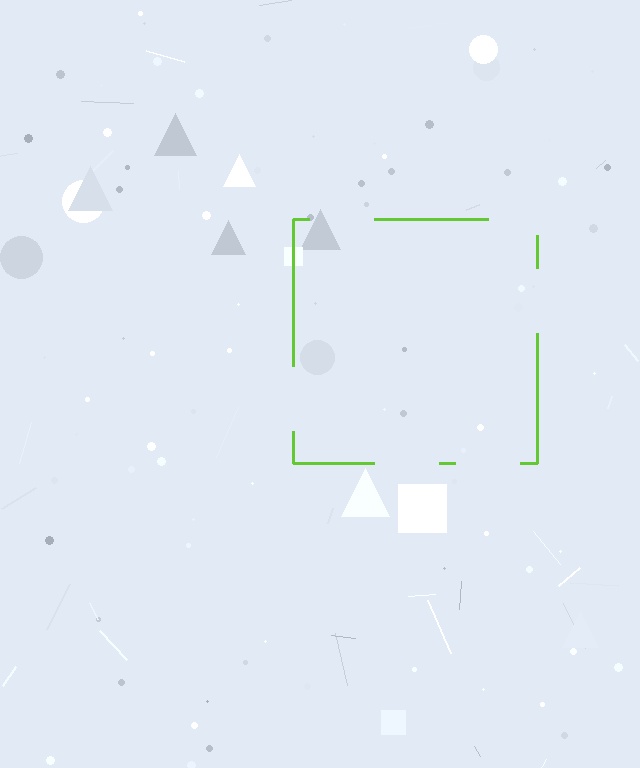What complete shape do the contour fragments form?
The contour fragments form a square.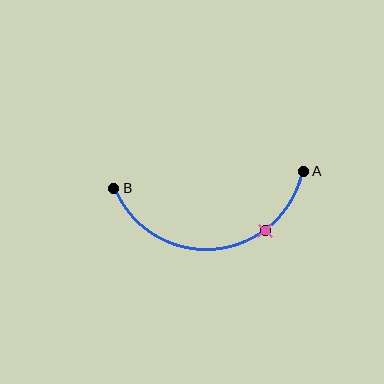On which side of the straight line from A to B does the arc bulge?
The arc bulges below the straight line connecting A and B.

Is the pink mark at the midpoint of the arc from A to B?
No. The pink mark lies on the arc but is closer to endpoint A. The arc midpoint would be at the point on the curve equidistant along the arc from both A and B.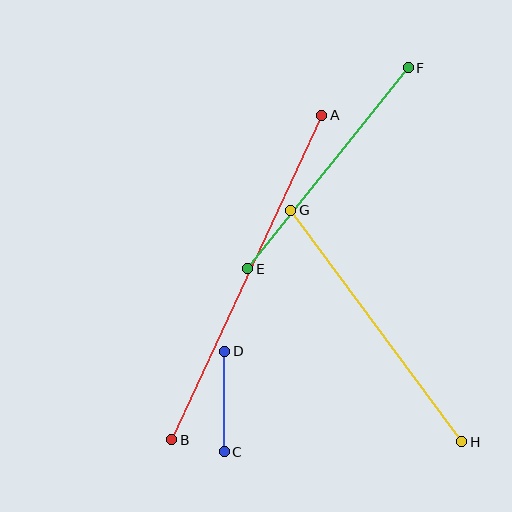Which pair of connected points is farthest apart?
Points A and B are farthest apart.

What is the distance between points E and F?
The distance is approximately 258 pixels.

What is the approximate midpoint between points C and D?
The midpoint is at approximately (224, 402) pixels.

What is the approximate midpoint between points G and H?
The midpoint is at approximately (376, 326) pixels.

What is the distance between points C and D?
The distance is approximately 100 pixels.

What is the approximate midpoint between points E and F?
The midpoint is at approximately (328, 168) pixels.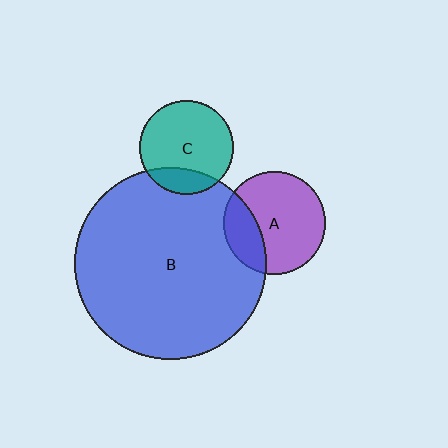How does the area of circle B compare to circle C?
Approximately 4.2 times.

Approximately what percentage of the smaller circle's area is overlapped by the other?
Approximately 20%.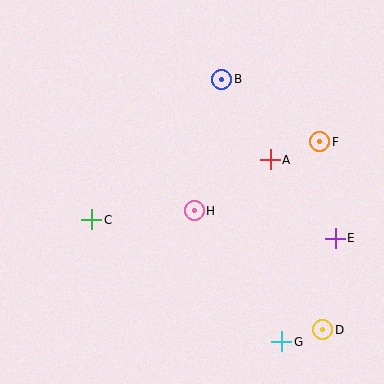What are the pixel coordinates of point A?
Point A is at (270, 160).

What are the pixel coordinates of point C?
Point C is at (92, 220).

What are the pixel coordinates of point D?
Point D is at (323, 330).